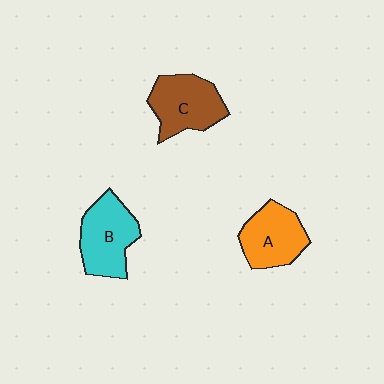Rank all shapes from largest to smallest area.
From largest to smallest: B (cyan), C (brown), A (orange).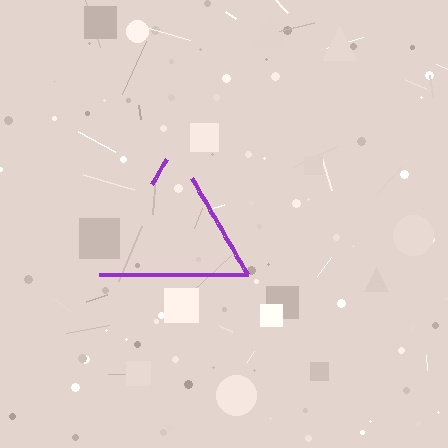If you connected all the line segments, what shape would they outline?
They would outline a triangle.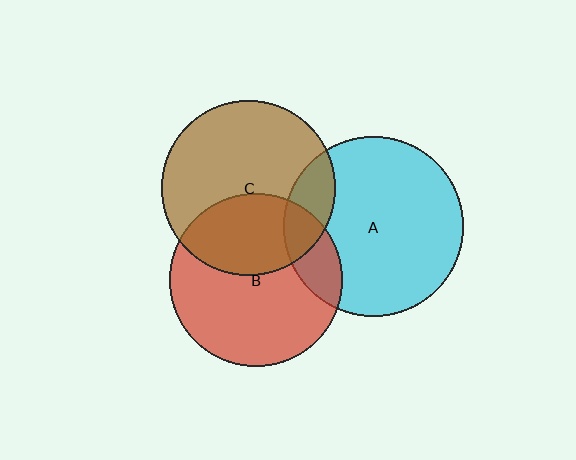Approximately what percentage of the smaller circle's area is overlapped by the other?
Approximately 35%.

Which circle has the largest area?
Circle A (cyan).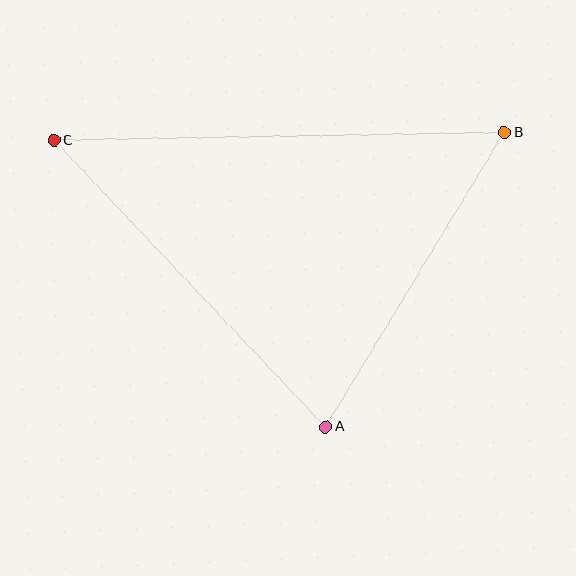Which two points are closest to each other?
Points A and B are closest to each other.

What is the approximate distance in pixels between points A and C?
The distance between A and C is approximately 395 pixels.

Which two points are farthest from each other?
Points B and C are farthest from each other.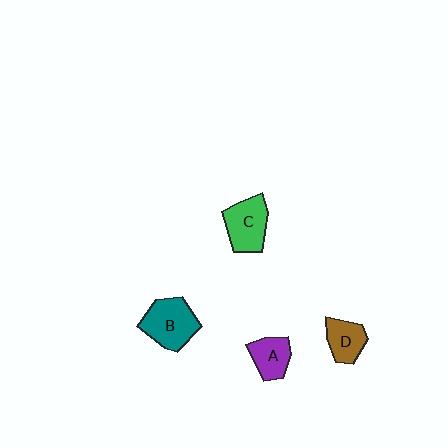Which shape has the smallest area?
Shape D (brown).